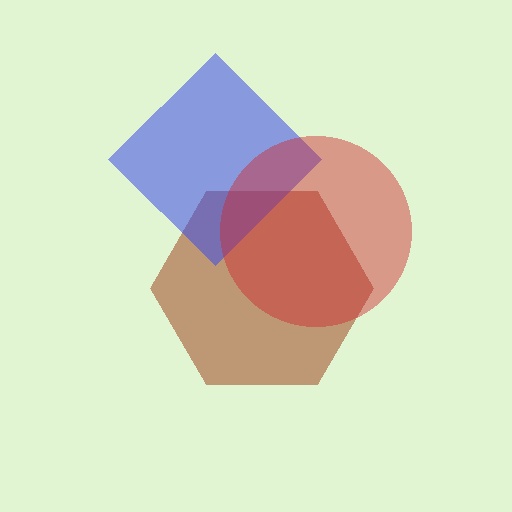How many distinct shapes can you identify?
There are 3 distinct shapes: a brown hexagon, a blue diamond, a red circle.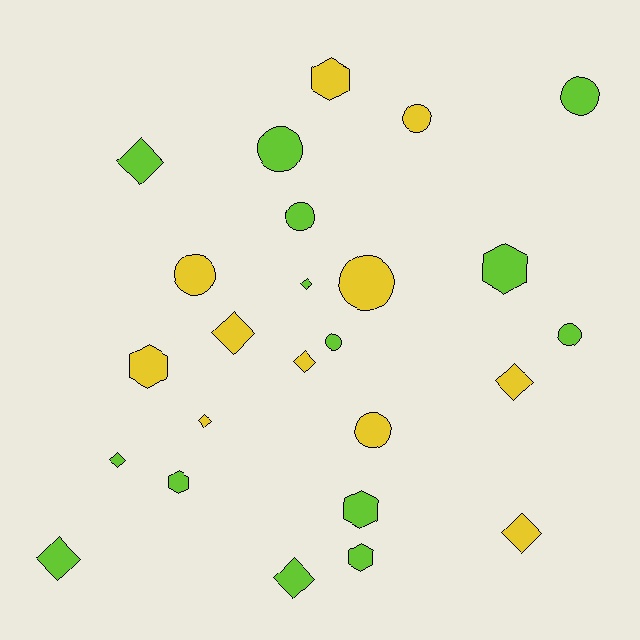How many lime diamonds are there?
There are 5 lime diamonds.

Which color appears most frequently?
Lime, with 14 objects.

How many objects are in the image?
There are 25 objects.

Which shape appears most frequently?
Diamond, with 10 objects.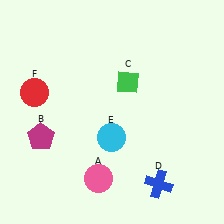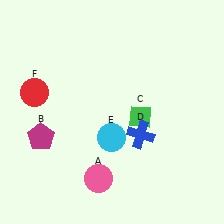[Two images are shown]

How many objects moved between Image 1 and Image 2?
2 objects moved between the two images.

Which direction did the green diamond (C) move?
The green diamond (C) moved down.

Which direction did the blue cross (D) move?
The blue cross (D) moved up.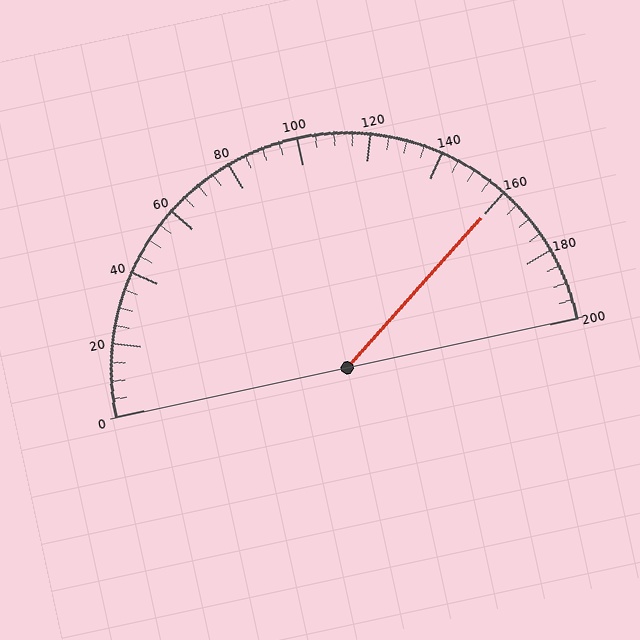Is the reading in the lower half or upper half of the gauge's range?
The reading is in the upper half of the range (0 to 200).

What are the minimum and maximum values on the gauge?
The gauge ranges from 0 to 200.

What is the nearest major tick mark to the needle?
The nearest major tick mark is 160.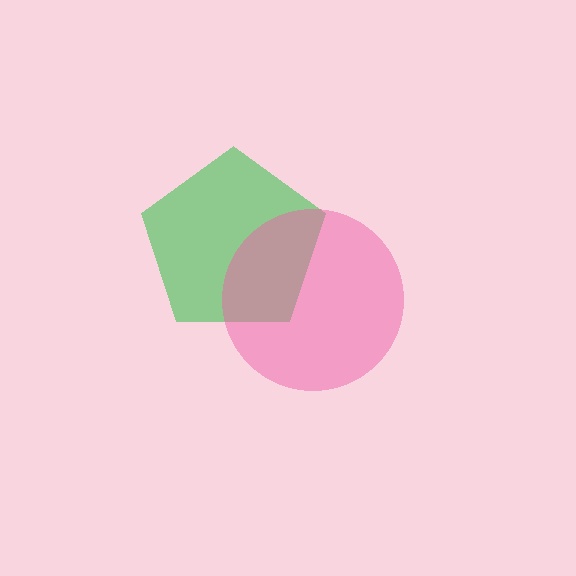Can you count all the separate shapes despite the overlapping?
Yes, there are 2 separate shapes.